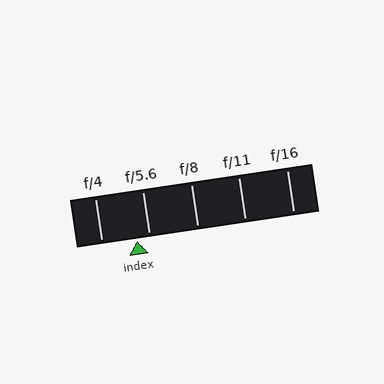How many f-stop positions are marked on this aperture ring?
There are 5 f-stop positions marked.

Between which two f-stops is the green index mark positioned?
The index mark is between f/4 and f/5.6.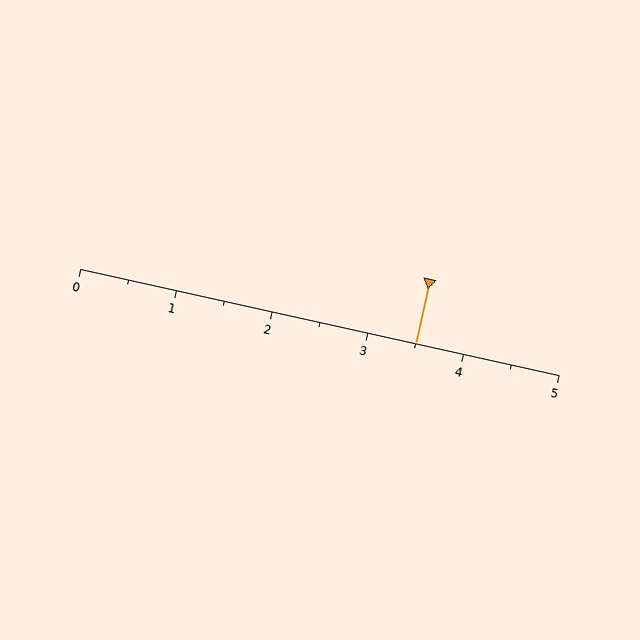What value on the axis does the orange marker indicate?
The marker indicates approximately 3.5.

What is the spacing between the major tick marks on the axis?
The major ticks are spaced 1 apart.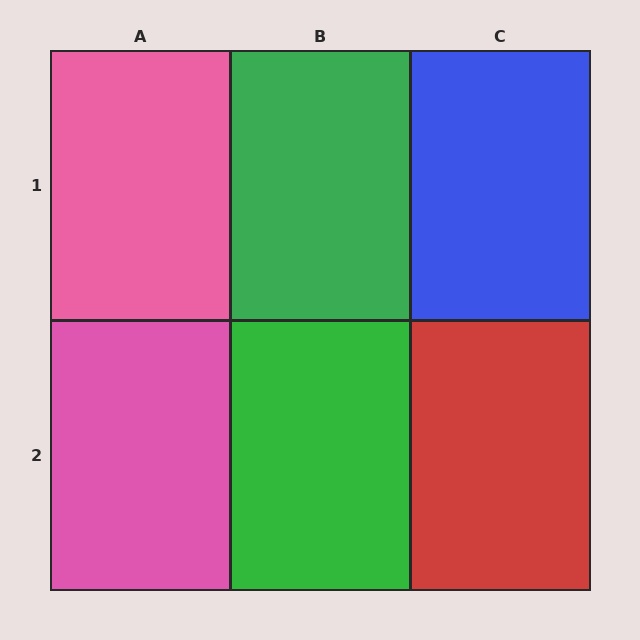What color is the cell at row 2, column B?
Green.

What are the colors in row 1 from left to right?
Pink, green, blue.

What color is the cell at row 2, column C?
Red.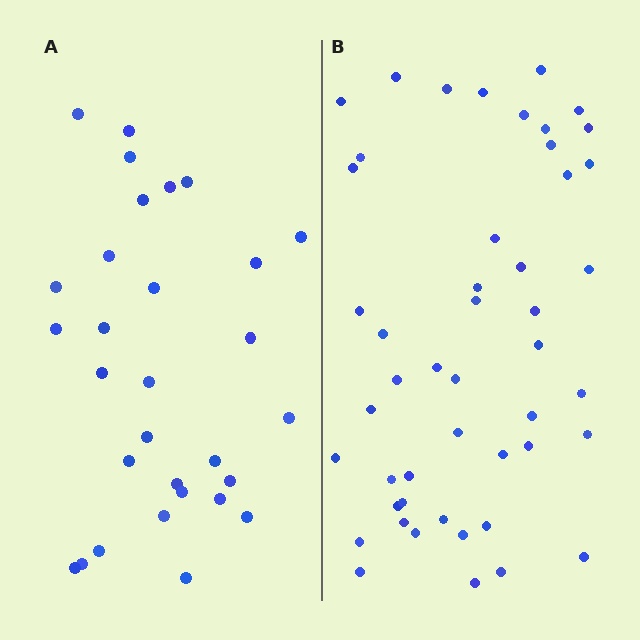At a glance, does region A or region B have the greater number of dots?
Region B (the right region) has more dots.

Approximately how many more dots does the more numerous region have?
Region B has approximately 20 more dots than region A.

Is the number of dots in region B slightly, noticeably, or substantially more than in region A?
Region B has substantially more. The ratio is roughly 1.6 to 1.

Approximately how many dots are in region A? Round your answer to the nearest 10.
About 30 dots.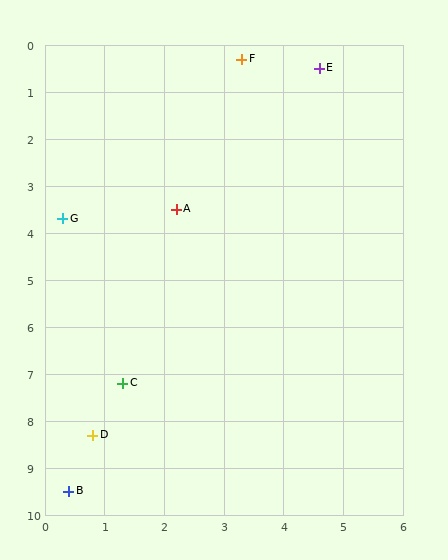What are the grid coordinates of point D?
Point D is at approximately (0.8, 8.3).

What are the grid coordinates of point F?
Point F is at approximately (3.3, 0.3).